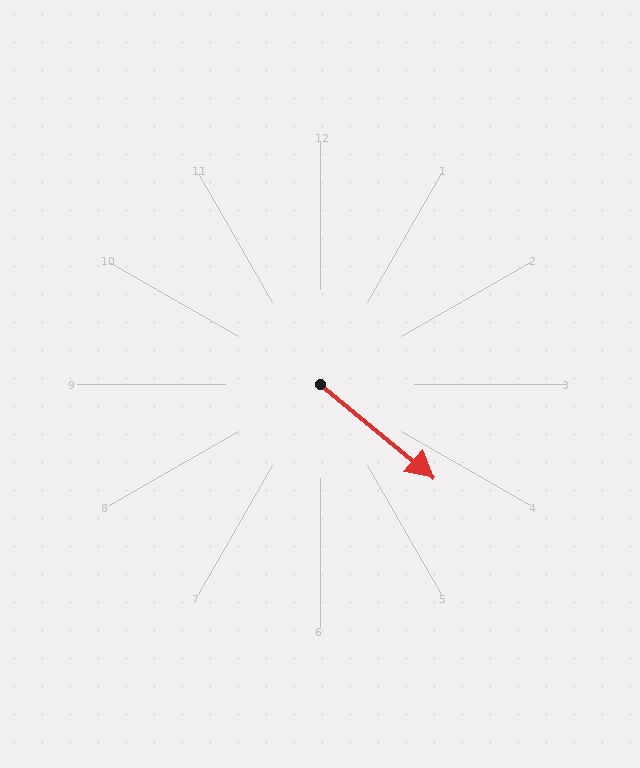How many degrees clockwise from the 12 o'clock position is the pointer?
Approximately 129 degrees.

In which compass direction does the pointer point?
Southeast.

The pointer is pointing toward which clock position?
Roughly 4 o'clock.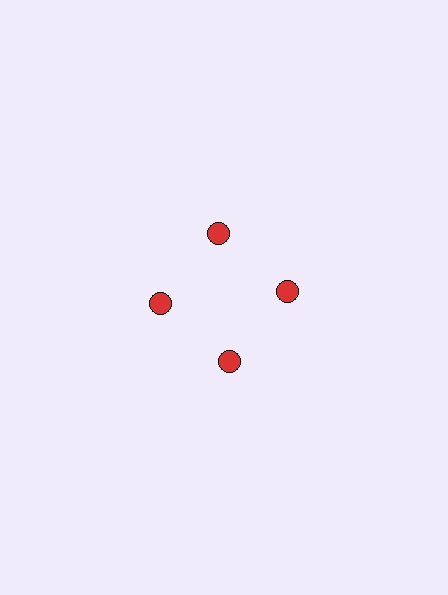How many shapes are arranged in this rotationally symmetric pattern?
There are 4 shapes, arranged in 4 groups of 1.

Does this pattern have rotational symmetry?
Yes, this pattern has 4-fold rotational symmetry. It looks the same after rotating 90 degrees around the center.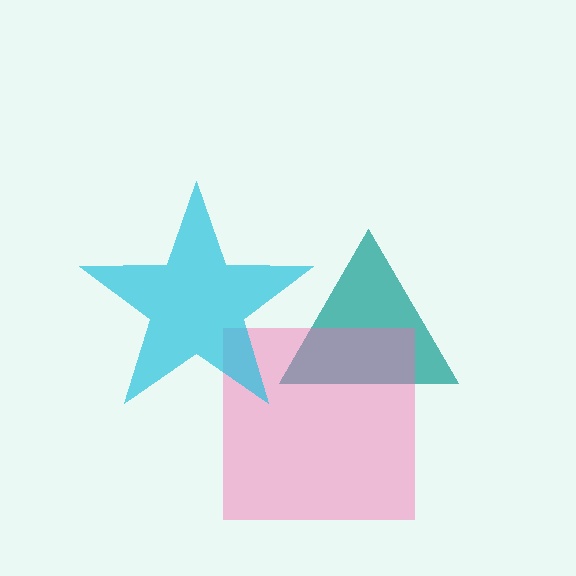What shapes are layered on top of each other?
The layered shapes are: a teal triangle, a pink square, a cyan star.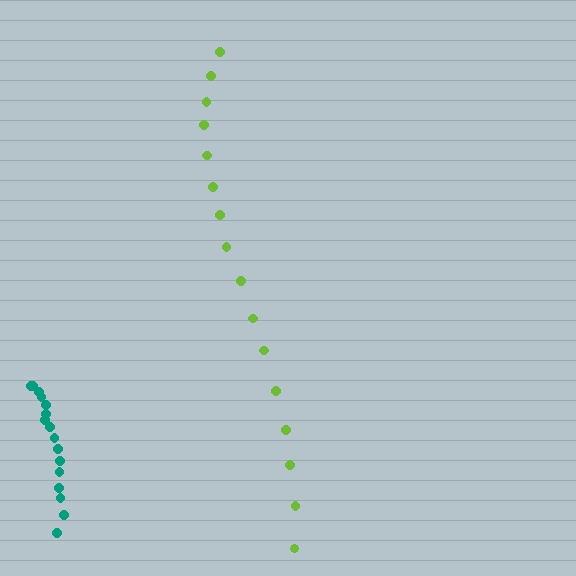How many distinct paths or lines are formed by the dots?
There are 2 distinct paths.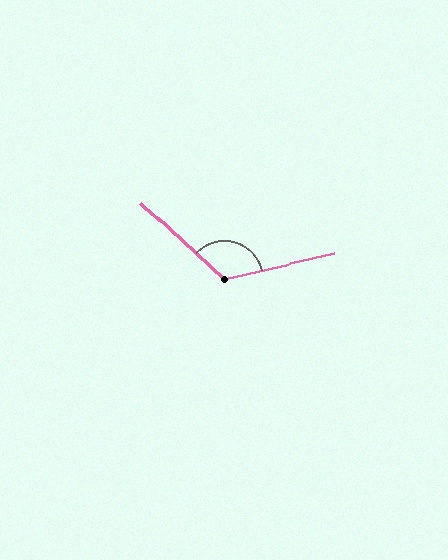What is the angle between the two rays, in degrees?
Approximately 124 degrees.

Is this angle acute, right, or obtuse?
It is obtuse.